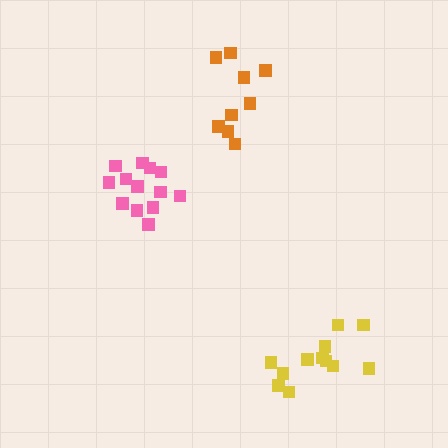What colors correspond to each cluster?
The clusters are colored: orange, pink, yellow.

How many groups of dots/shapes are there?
There are 3 groups.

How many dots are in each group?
Group 1: 9 dots, Group 2: 13 dots, Group 3: 12 dots (34 total).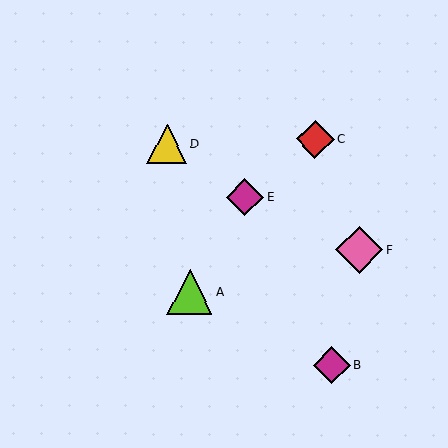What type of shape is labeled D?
Shape D is a yellow triangle.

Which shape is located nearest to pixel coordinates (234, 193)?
The magenta diamond (labeled E) at (245, 198) is nearest to that location.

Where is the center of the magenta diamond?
The center of the magenta diamond is at (245, 198).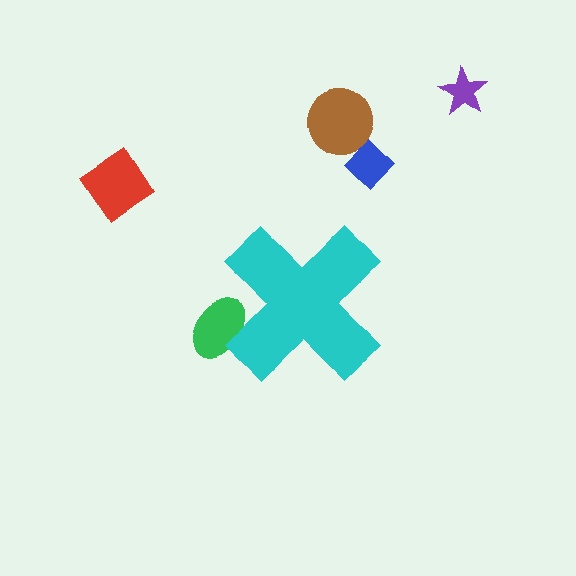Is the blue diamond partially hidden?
No, the blue diamond is fully visible.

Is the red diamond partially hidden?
No, the red diamond is fully visible.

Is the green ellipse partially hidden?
Yes, the green ellipse is partially hidden behind the cyan cross.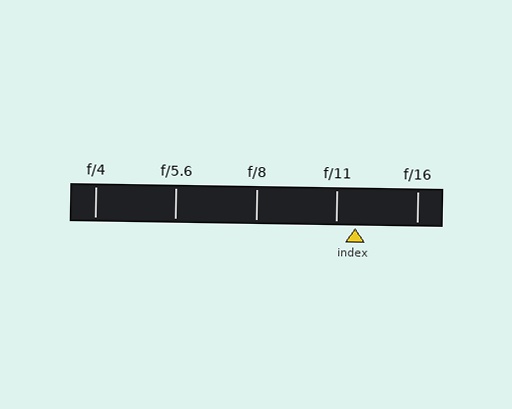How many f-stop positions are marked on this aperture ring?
There are 5 f-stop positions marked.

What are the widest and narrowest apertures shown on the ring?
The widest aperture shown is f/4 and the narrowest is f/16.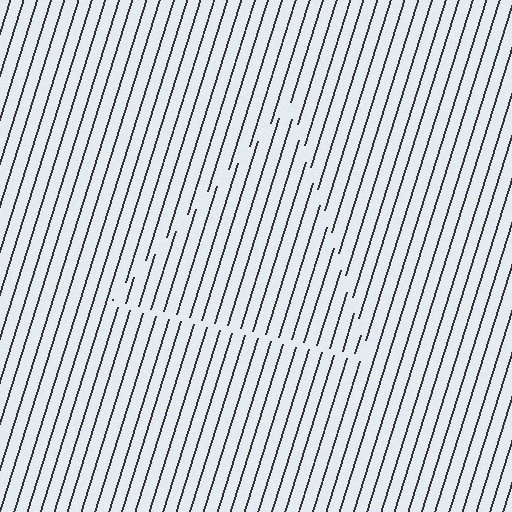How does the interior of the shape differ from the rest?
The interior of the shape contains the same grating, shifted by half a period — the contour is defined by the phase discontinuity where line-ends from the inner and outer gratings abut.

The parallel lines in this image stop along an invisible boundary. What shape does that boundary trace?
An illusory triangle. The interior of the shape contains the same grating, shifted by half a period — the contour is defined by the phase discontinuity where line-ends from the inner and outer gratings abut.